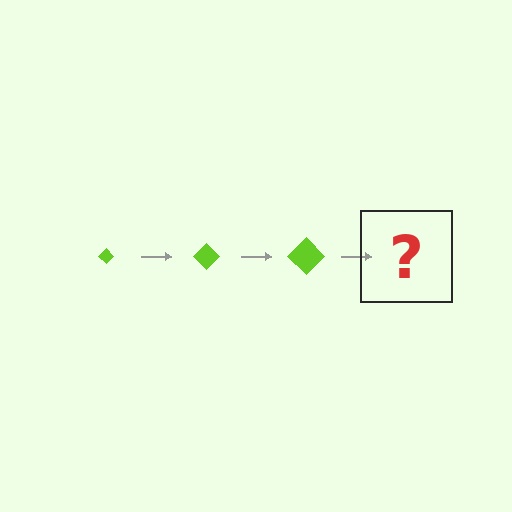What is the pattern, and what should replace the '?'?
The pattern is that the diamond gets progressively larger each step. The '?' should be a lime diamond, larger than the previous one.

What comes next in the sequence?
The next element should be a lime diamond, larger than the previous one.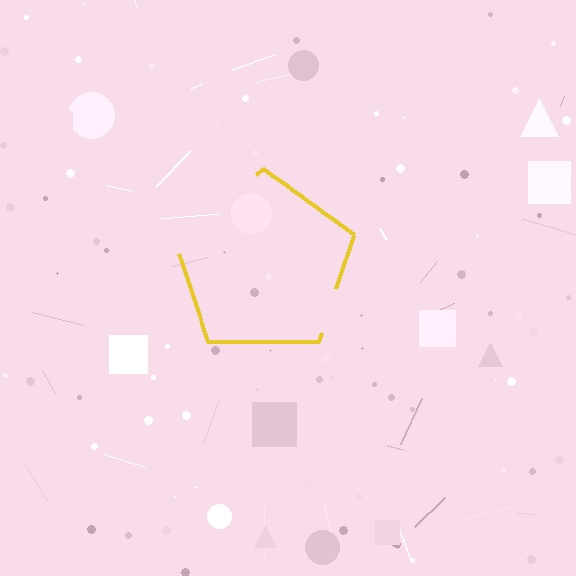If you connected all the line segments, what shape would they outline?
They would outline a pentagon.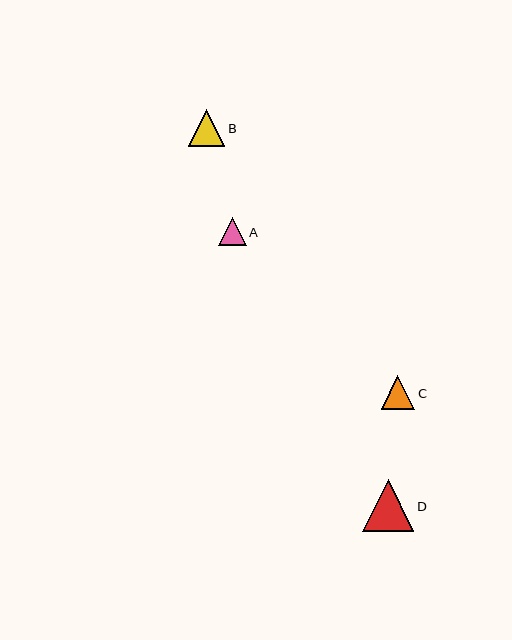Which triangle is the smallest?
Triangle A is the smallest with a size of approximately 27 pixels.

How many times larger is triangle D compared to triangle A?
Triangle D is approximately 1.9 times the size of triangle A.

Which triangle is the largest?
Triangle D is the largest with a size of approximately 51 pixels.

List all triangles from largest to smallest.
From largest to smallest: D, B, C, A.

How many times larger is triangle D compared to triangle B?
Triangle D is approximately 1.4 times the size of triangle B.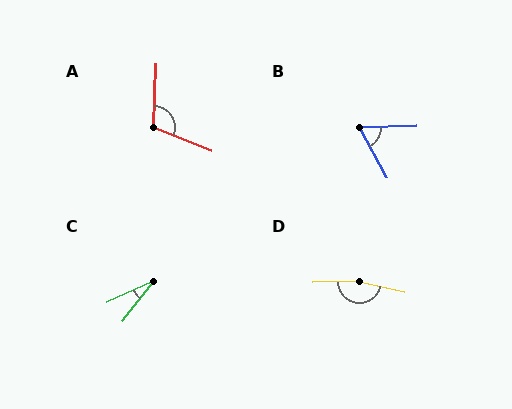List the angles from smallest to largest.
C (27°), B (64°), A (110°), D (168°).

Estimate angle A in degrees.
Approximately 110 degrees.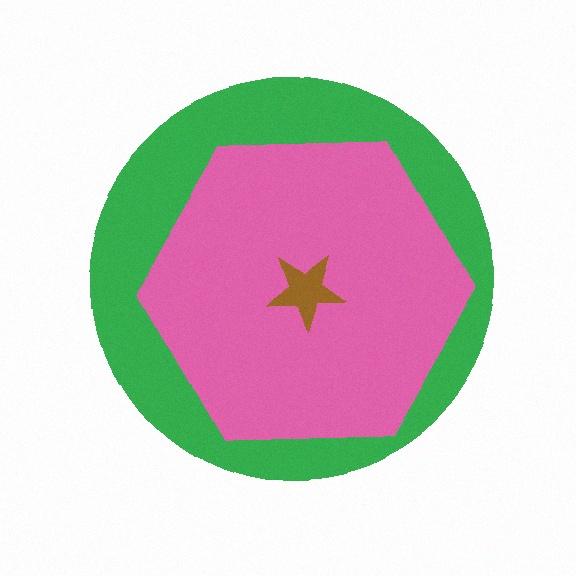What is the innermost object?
The brown star.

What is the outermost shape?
The green circle.